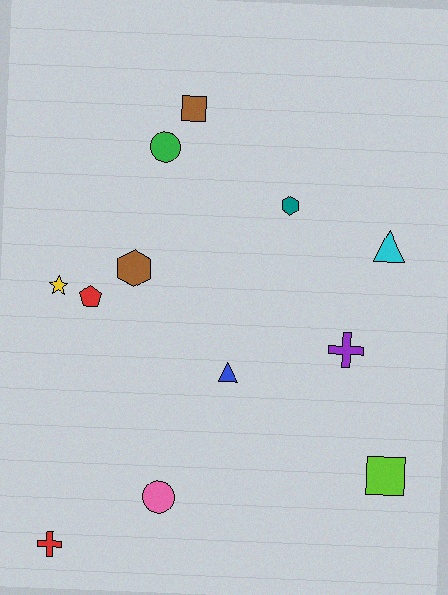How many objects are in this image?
There are 12 objects.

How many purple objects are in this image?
There is 1 purple object.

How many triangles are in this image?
There are 2 triangles.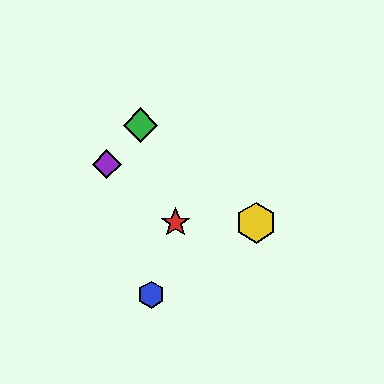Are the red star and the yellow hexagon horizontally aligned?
Yes, both are at y≈223.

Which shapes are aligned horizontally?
The red star, the yellow hexagon are aligned horizontally.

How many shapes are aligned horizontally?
2 shapes (the red star, the yellow hexagon) are aligned horizontally.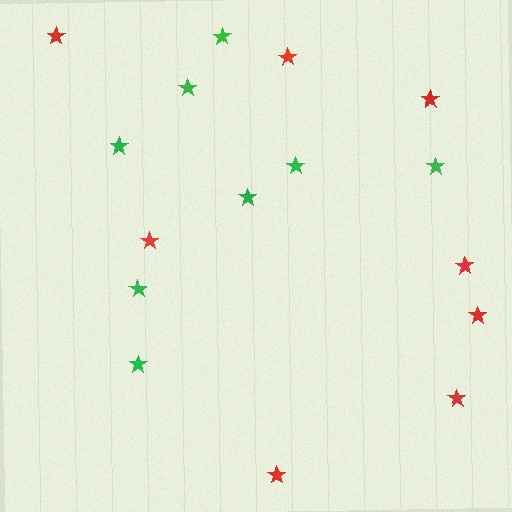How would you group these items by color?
There are 2 groups: one group of red stars (8) and one group of green stars (8).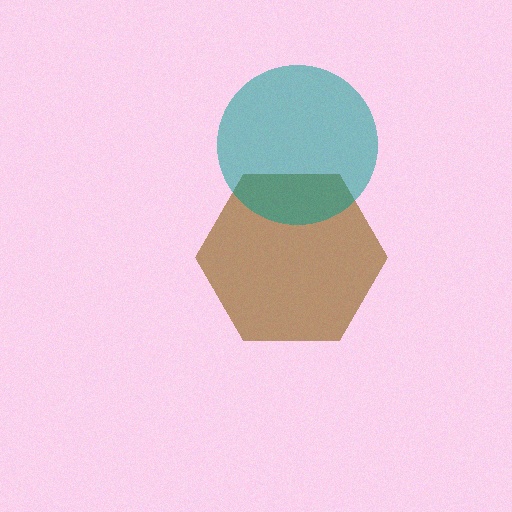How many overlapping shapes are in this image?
There are 2 overlapping shapes in the image.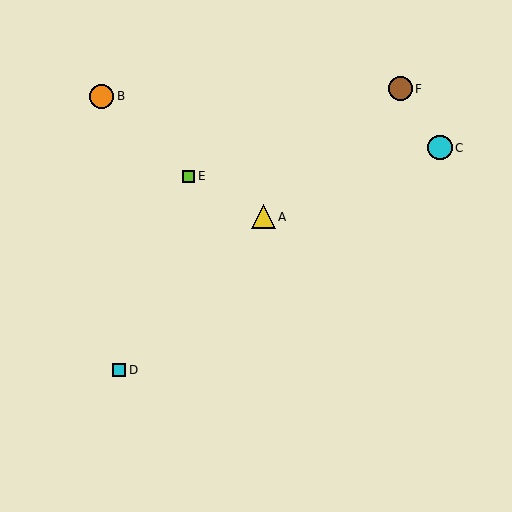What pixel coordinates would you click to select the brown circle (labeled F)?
Click at (401, 89) to select the brown circle F.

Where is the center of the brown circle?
The center of the brown circle is at (401, 89).